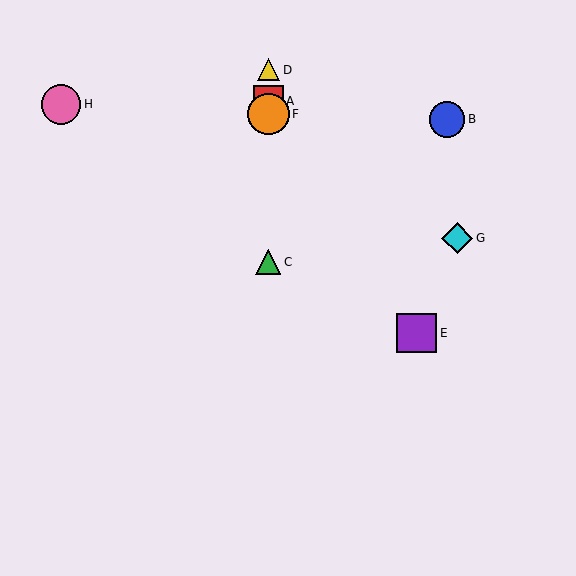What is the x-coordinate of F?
Object F is at x≈268.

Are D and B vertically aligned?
No, D is at x≈268 and B is at x≈447.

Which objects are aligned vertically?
Objects A, C, D, F are aligned vertically.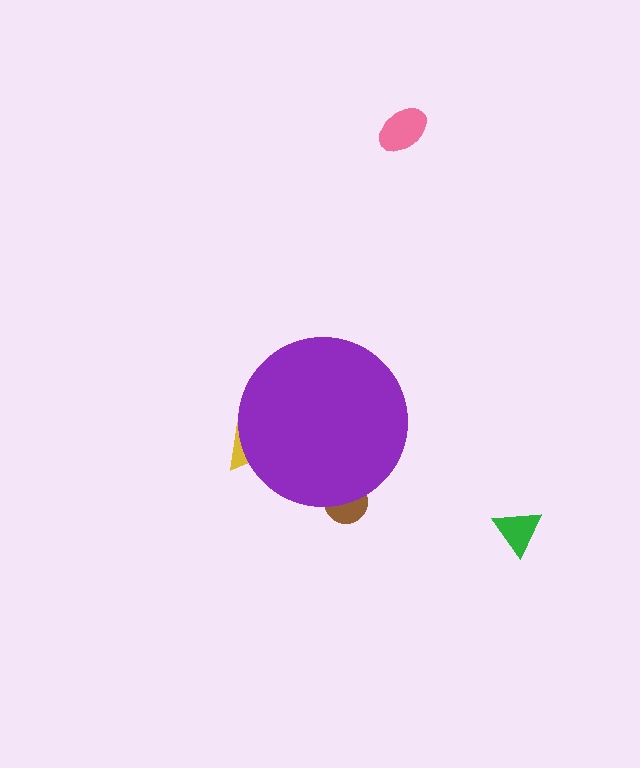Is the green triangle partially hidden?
No, the green triangle is fully visible.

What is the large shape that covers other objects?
A purple circle.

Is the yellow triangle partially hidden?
Yes, the yellow triangle is partially hidden behind the purple circle.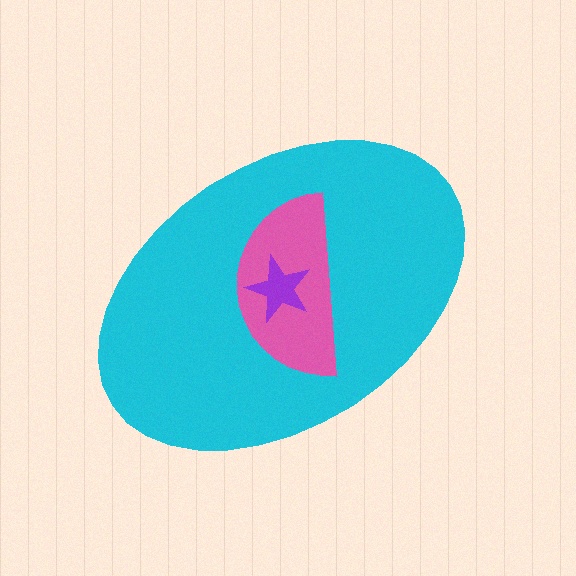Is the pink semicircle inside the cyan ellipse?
Yes.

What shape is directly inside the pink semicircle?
The purple star.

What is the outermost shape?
The cyan ellipse.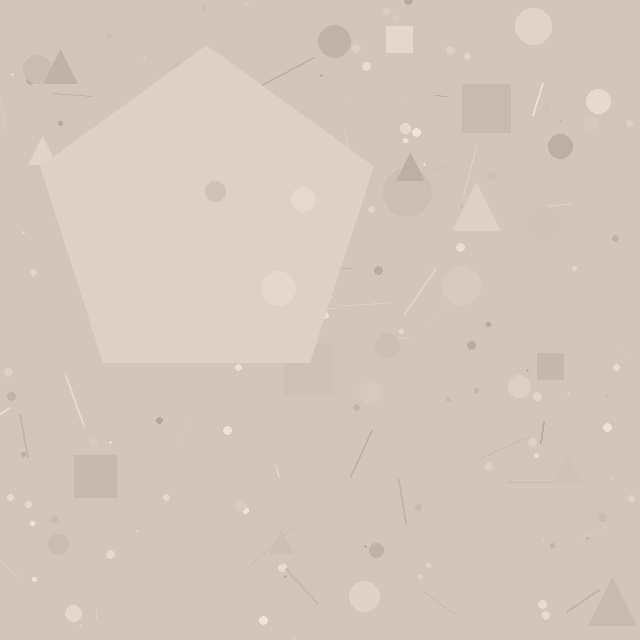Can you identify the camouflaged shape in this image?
The camouflaged shape is a pentagon.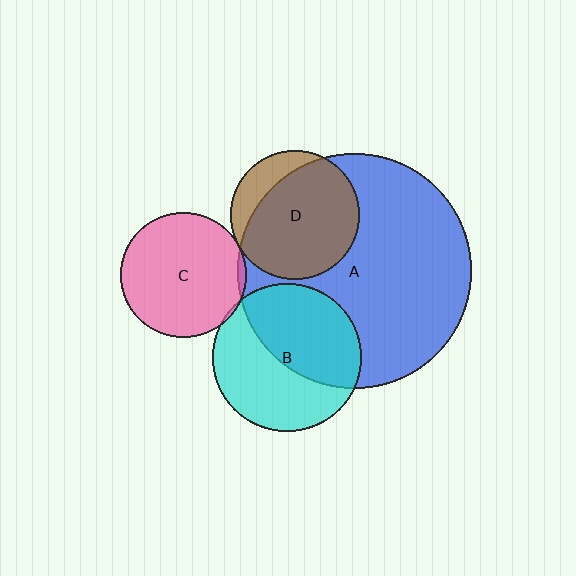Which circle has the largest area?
Circle A (blue).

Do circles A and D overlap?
Yes.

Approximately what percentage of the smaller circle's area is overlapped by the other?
Approximately 80%.